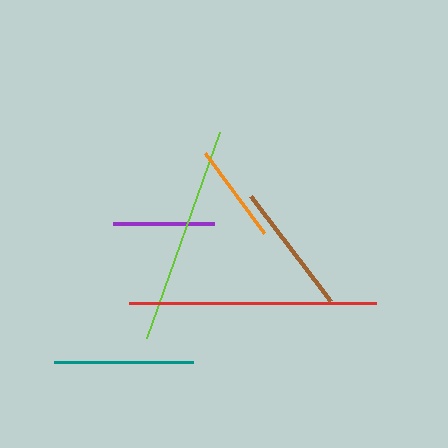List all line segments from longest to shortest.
From longest to shortest: red, lime, teal, brown, purple, orange.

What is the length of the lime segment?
The lime segment is approximately 219 pixels long.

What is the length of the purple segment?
The purple segment is approximately 101 pixels long.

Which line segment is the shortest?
The orange line is the shortest at approximately 100 pixels.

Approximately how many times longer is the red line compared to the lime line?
The red line is approximately 1.1 times the length of the lime line.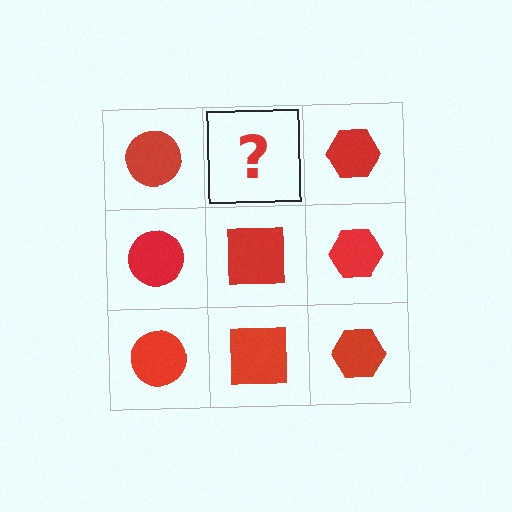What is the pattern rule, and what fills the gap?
The rule is that each column has a consistent shape. The gap should be filled with a red square.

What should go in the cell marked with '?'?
The missing cell should contain a red square.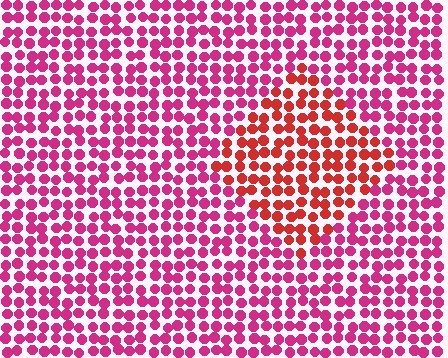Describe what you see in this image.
The image is filled with small magenta elements in a uniform arrangement. A diamond-shaped region is visible where the elements are tinted to a slightly different hue, forming a subtle color boundary.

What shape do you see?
I see a diamond.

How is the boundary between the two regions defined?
The boundary is defined purely by a slight shift in hue (about 34 degrees). Spacing, size, and orientation are identical on both sides.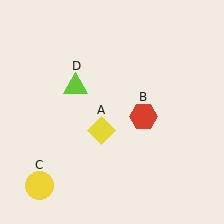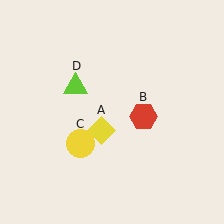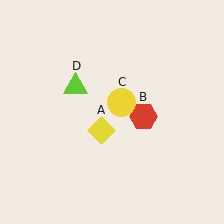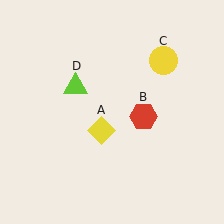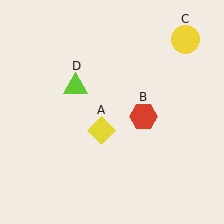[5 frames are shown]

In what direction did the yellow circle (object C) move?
The yellow circle (object C) moved up and to the right.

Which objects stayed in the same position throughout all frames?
Yellow diamond (object A) and red hexagon (object B) and lime triangle (object D) remained stationary.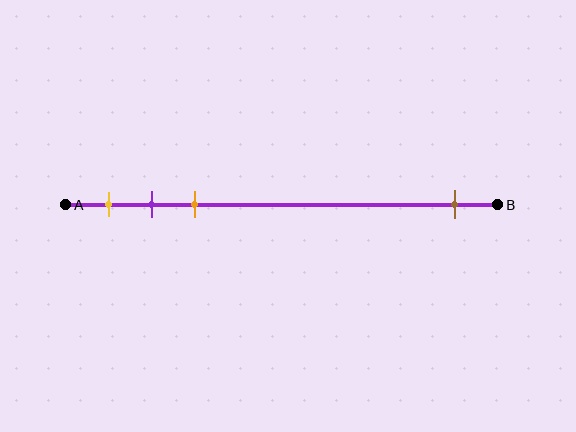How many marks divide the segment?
There are 4 marks dividing the segment.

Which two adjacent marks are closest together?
The purple and orange marks are the closest adjacent pair.